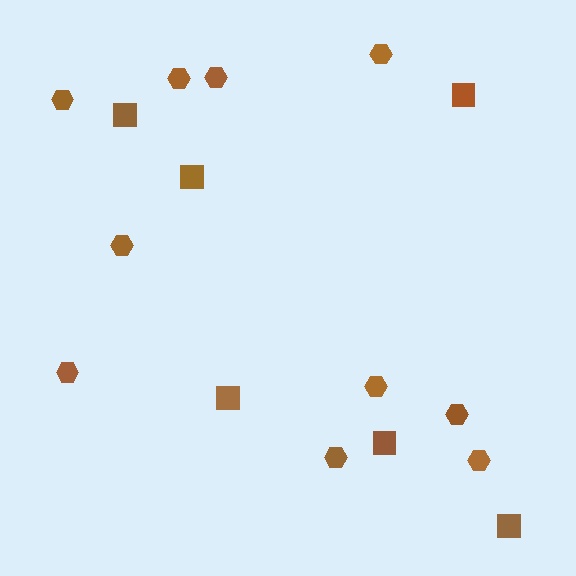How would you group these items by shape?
There are 2 groups: one group of squares (6) and one group of hexagons (10).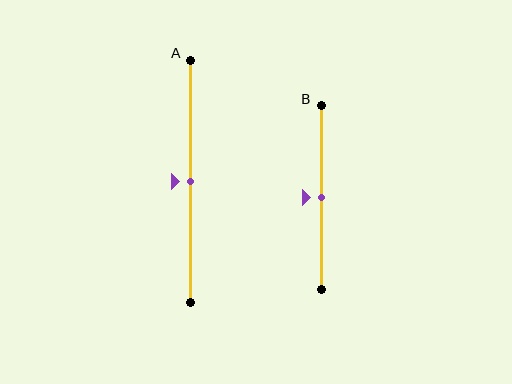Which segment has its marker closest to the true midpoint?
Segment A has its marker closest to the true midpoint.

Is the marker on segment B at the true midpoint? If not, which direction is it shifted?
Yes, the marker on segment B is at the true midpoint.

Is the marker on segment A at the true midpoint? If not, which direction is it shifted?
Yes, the marker on segment A is at the true midpoint.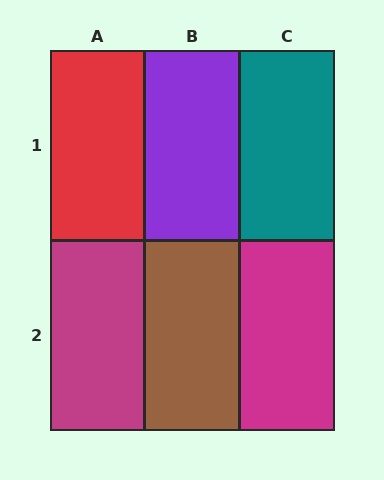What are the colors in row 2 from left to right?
Magenta, brown, magenta.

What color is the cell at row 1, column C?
Teal.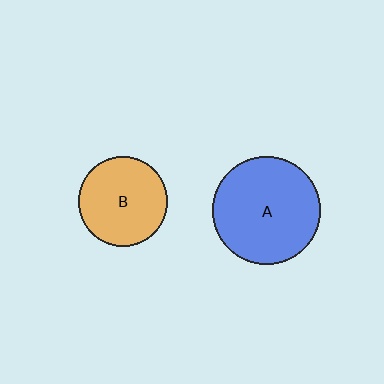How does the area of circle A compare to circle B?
Approximately 1.5 times.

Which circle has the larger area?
Circle A (blue).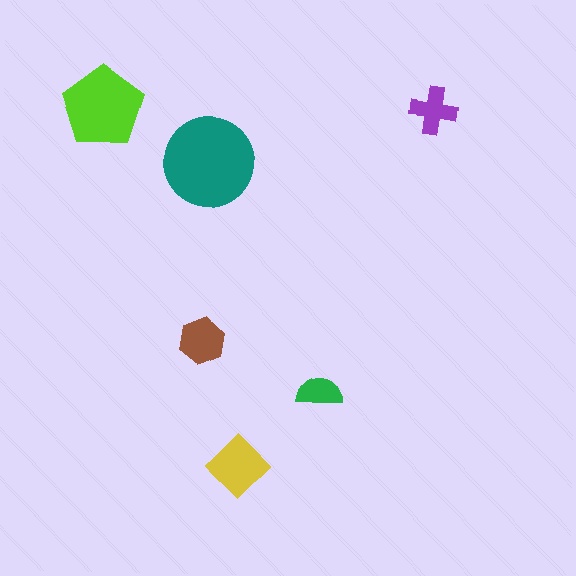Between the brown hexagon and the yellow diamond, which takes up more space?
The yellow diamond.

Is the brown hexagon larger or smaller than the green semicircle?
Larger.